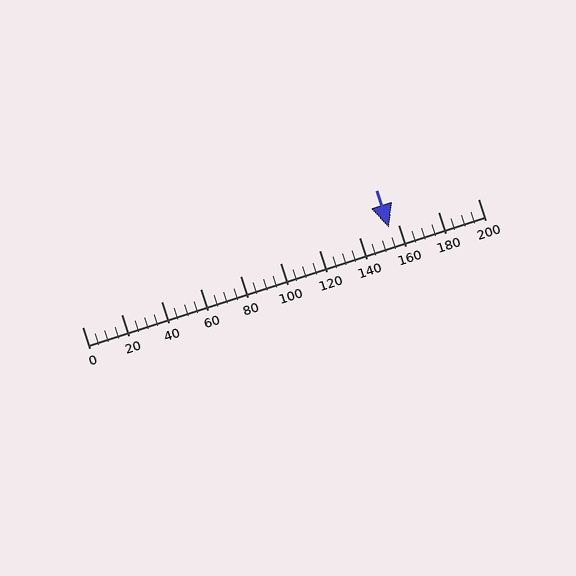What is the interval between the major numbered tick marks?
The major tick marks are spaced 20 units apart.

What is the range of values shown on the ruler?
The ruler shows values from 0 to 200.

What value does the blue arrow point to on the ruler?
The blue arrow points to approximately 155.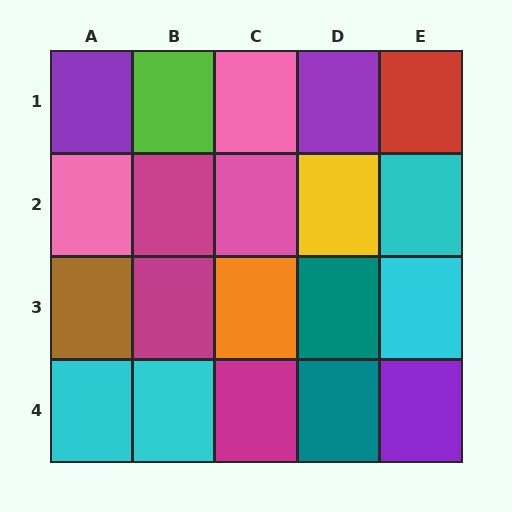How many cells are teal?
2 cells are teal.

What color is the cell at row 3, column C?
Orange.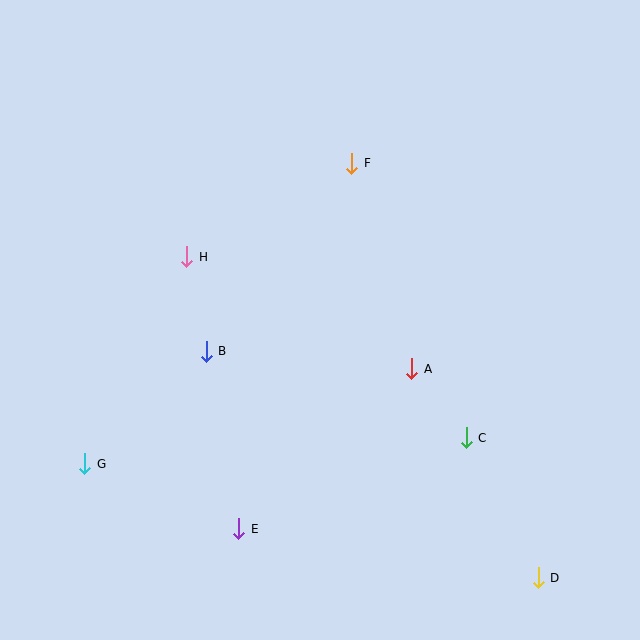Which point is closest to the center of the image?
Point A at (412, 369) is closest to the center.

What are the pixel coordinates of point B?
Point B is at (206, 351).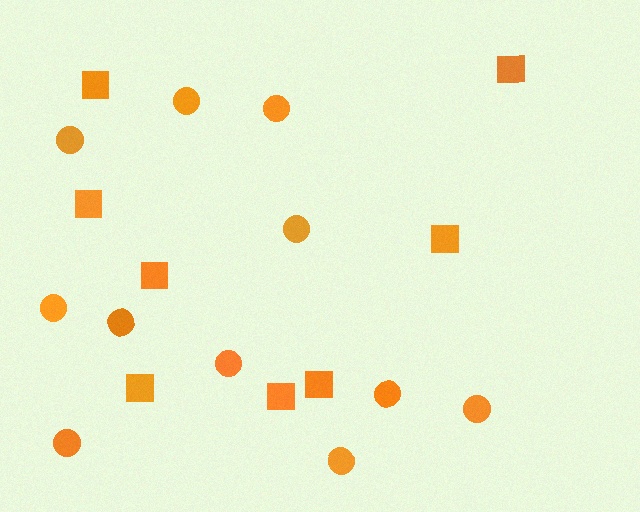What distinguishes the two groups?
There are 2 groups: one group of circles (11) and one group of squares (8).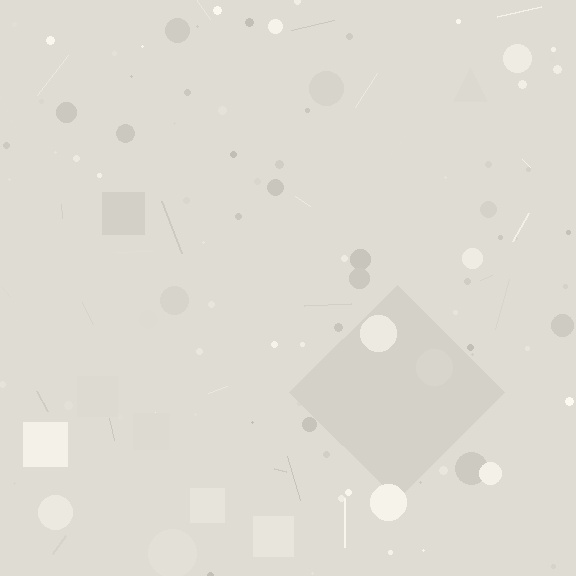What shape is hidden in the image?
A diamond is hidden in the image.